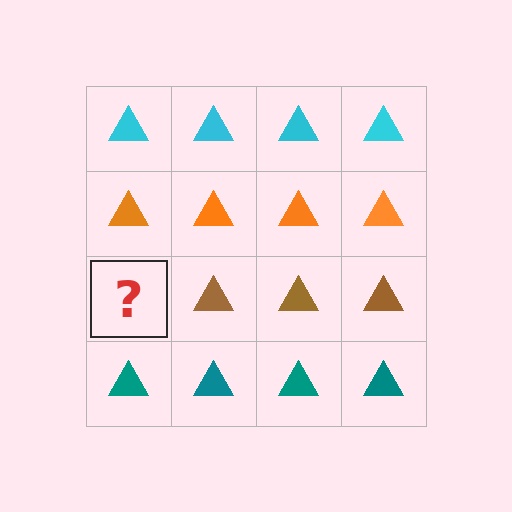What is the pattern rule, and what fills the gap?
The rule is that each row has a consistent color. The gap should be filled with a brown triangle.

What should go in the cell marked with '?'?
The missing cell should contain a brown triangle.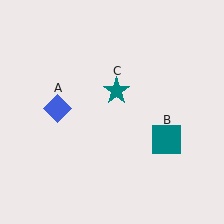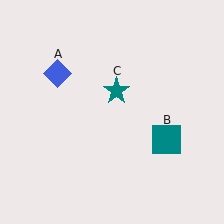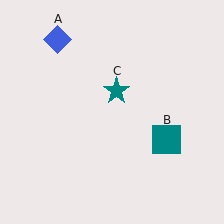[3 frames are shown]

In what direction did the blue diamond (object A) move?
The blue diamond (object A) moved up.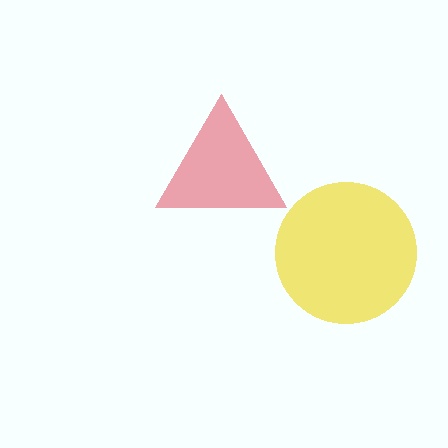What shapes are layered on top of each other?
The layered shapes are: a red triangle, a yellow circle.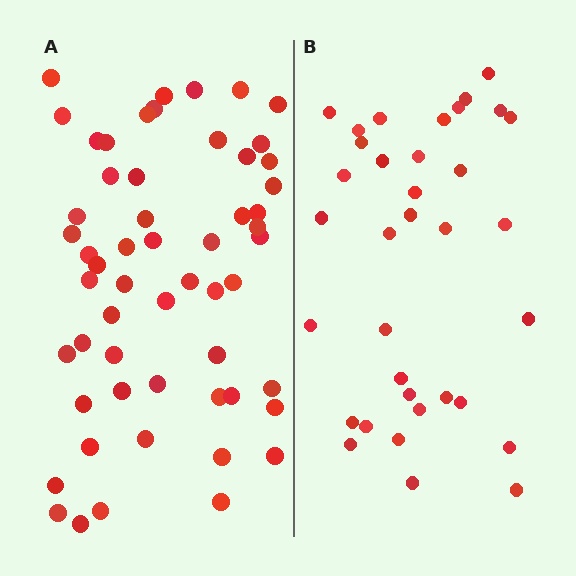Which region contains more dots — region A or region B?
Region A (the left region) has more dots.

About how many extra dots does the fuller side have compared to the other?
Region A has approximately 20 more dots than region B.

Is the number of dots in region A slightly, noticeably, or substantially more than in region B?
Region A has substantially more. The ratio is roughly 1.6 to 1.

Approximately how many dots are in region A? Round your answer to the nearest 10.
About 60 dots. (The exact count is 56, which rounds to 60.)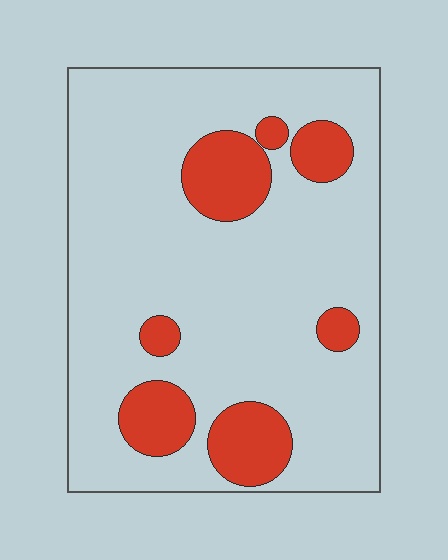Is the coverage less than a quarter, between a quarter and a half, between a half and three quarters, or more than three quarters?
Less than a quarter.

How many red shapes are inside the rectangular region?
7.